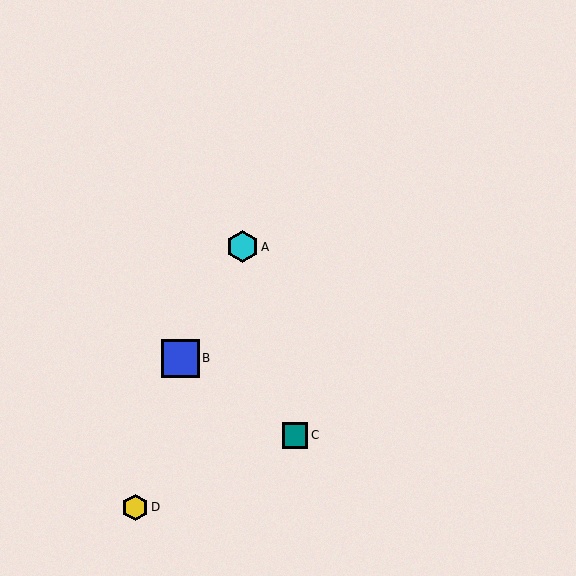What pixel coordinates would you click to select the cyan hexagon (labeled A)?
Click at (243, 247) to select the cyan hexagon A.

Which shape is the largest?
The blue square (labeled B) is the largest.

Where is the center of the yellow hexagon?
The center of the yellow hexagon is at (135, 507).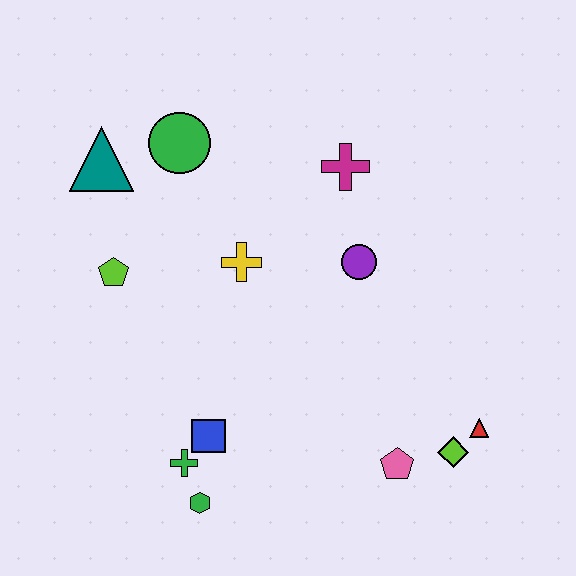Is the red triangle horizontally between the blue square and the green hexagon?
No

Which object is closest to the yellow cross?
The purple circle is closest to the yellow cross.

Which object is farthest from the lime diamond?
The teal triangle is farthest from the lime diamond.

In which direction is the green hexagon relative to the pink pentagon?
The green hexagon is to the left of the pink pentagon.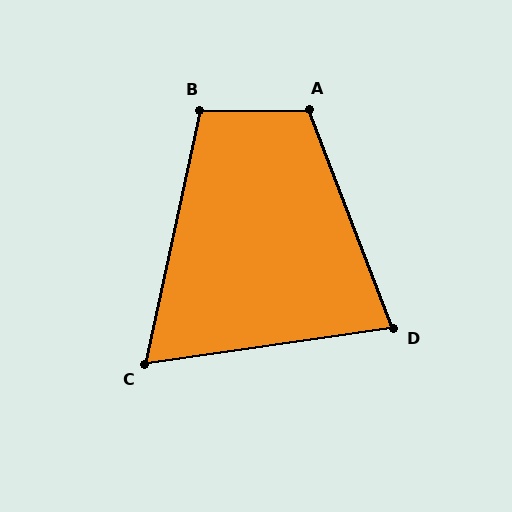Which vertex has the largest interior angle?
A, at approximately 111 degrees.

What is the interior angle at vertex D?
Approximately 77 degrees (acute).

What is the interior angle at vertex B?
Approximately 103 degrees (obtuse).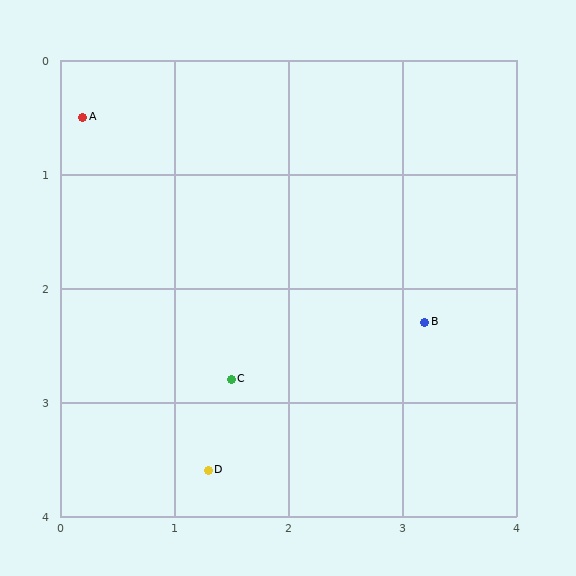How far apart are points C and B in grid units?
Points C and B are about 1.8 grid units apart.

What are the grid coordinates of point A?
Point A is at approximately (0.2, 0.5).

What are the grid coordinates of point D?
Point D is at approximately (1.3, 3.6).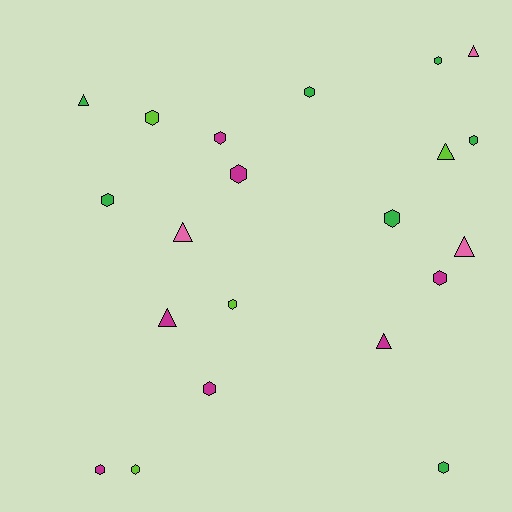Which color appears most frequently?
Green, with 7 objects.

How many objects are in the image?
There are 21 objects.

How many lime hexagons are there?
There are 3 lime hexagons.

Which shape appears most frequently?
Hexagon, with 14 objects.